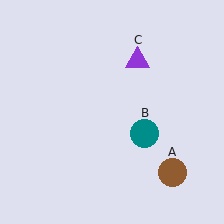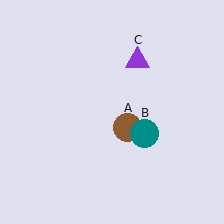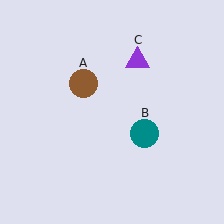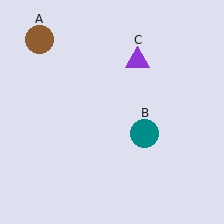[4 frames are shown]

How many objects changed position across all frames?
1 object changed position: brown circle (object A).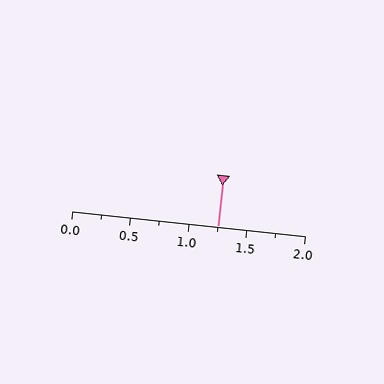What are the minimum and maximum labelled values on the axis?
The axis runs from 0.0 to 2.0.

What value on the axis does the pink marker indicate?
The marker indicates approximately 1.25.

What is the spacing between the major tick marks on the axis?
The major ticks are spaced 0.5 apart.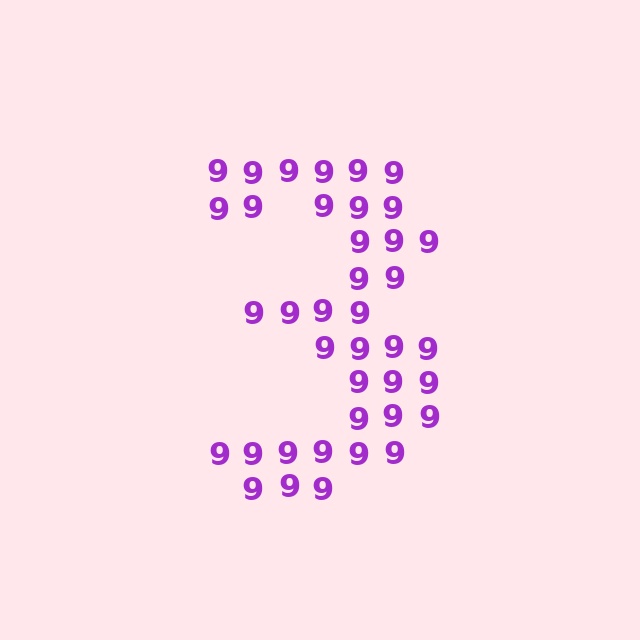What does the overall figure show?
The overall figure shows the digit 3.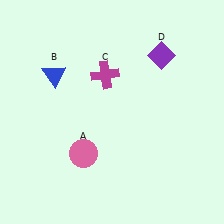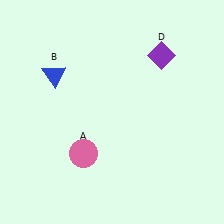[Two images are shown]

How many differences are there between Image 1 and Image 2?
There is 1 difference between the two images.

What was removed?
The magenta cross (C) was removed in Image 2.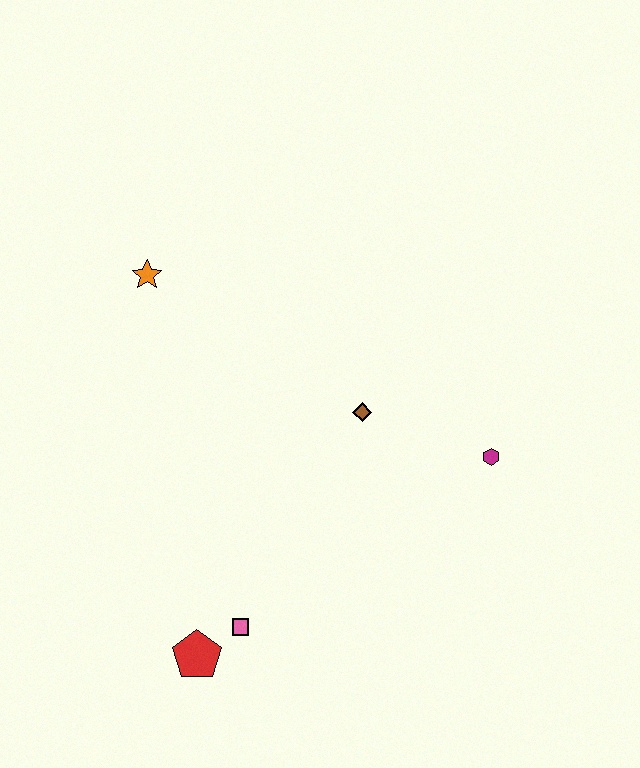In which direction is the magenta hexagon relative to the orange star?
The magenta hexagon is to the right of the orange star.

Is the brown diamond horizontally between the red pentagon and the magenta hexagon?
Yes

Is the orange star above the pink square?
Yes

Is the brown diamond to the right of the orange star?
Yes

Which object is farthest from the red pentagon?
The orange star is farthest from the red pentagon.